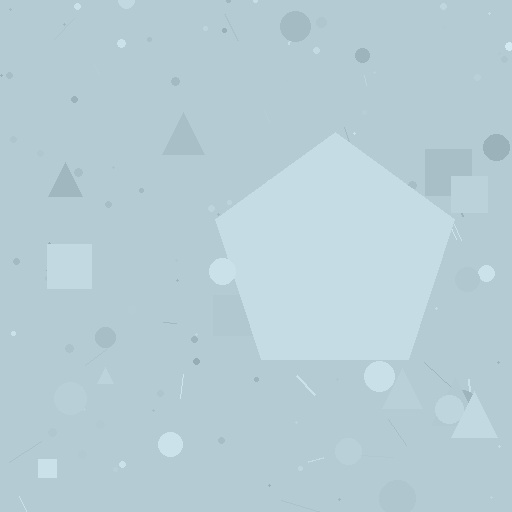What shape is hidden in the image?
A pentagon is hidden in the image.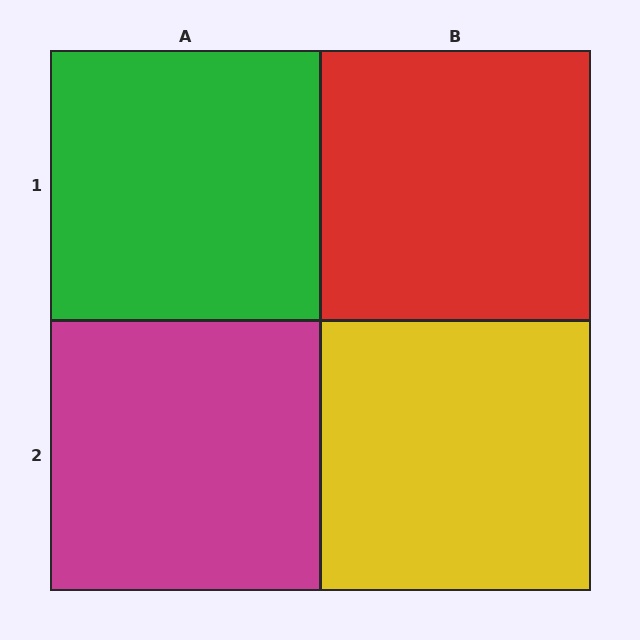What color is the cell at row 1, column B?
Red.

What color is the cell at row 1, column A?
Green.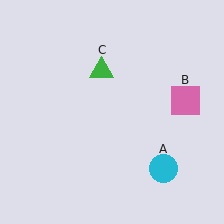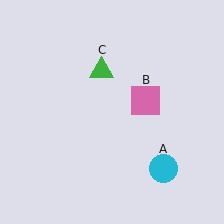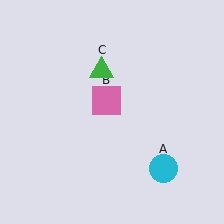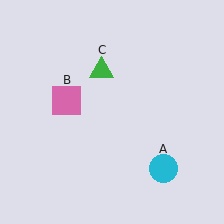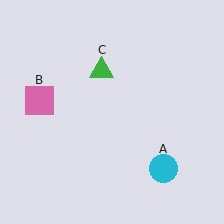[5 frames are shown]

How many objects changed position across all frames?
1 object changed position: pink square (object B).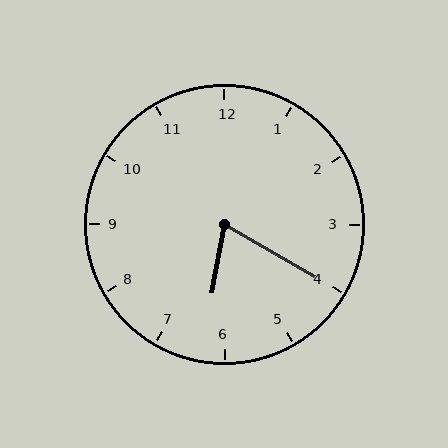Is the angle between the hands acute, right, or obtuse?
It is acute.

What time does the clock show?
6:20.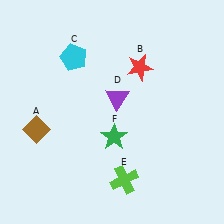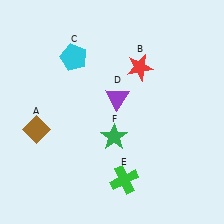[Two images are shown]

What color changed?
The cross (E) changed from lime in Image 1 to green in Image 2.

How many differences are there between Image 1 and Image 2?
There is 1 difference between the two images.